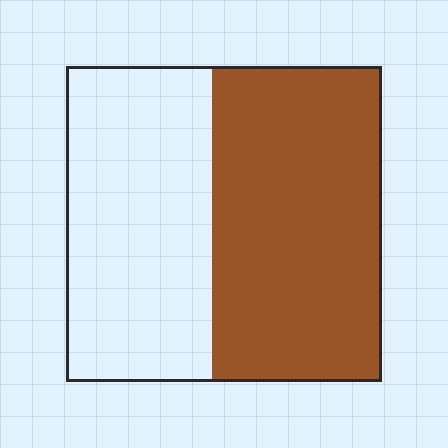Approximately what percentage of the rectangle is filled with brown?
Approximately 55%.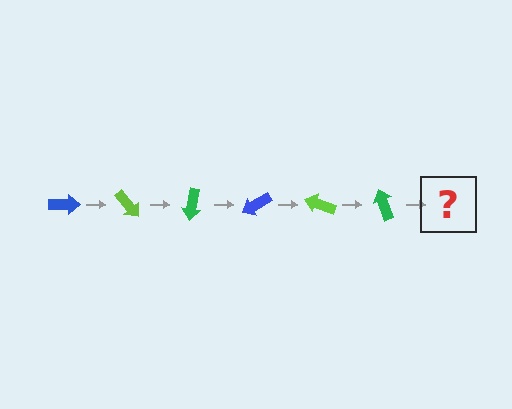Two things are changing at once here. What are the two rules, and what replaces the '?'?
The two rules are that it rotates 50 degrees each step and the color cycles through blue, lime, and green. The '?' should be a blue arrow, rotated 300 degrees from the start.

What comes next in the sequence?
The next element should be a blue arrow, rotated 300 degrees from the start.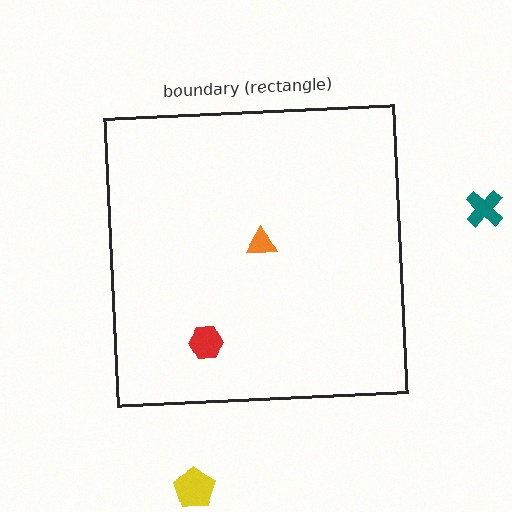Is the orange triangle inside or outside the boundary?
Inside.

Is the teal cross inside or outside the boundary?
Outside.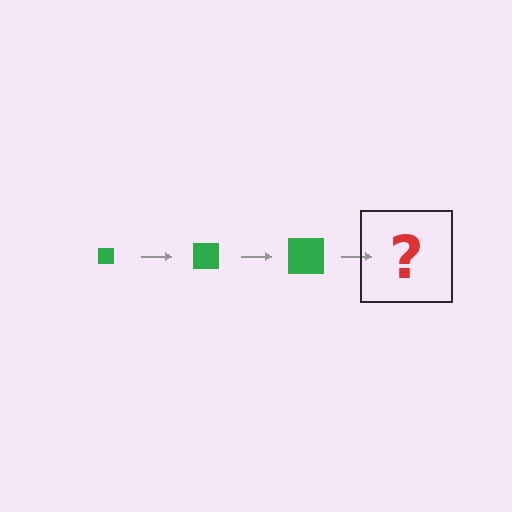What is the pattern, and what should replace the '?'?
The pattern is that the square gets progressively larger each step. The '?' should be a green square, larger than the previous one.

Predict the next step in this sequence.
The next step is a green square, larger than the previous one.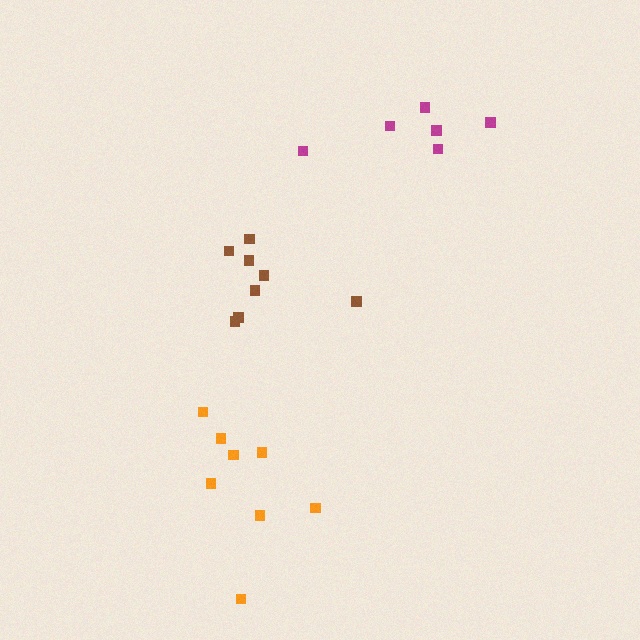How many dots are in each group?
Group 1: 8 dots, Group 2: 6 dots, Group 3: 8 dots (22 total).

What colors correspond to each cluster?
The clusters are colored: brown, magenta, orange.